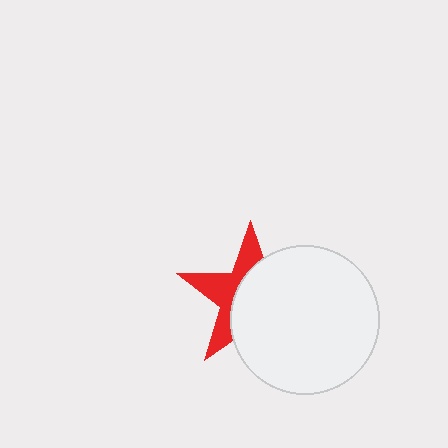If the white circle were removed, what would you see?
You would see the complete red star.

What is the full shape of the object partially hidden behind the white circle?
The partially hidden object is a red star.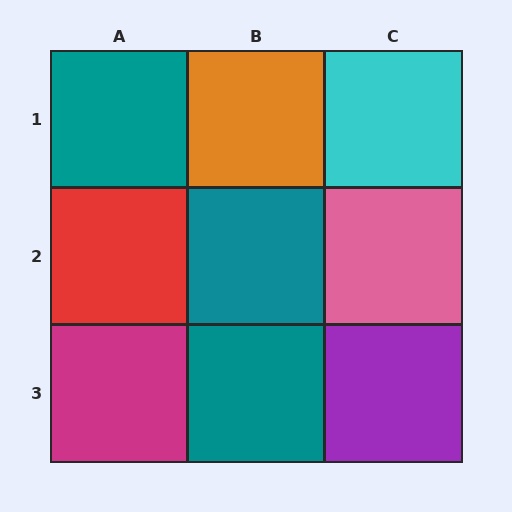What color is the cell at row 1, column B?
Orange.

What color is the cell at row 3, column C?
Purple.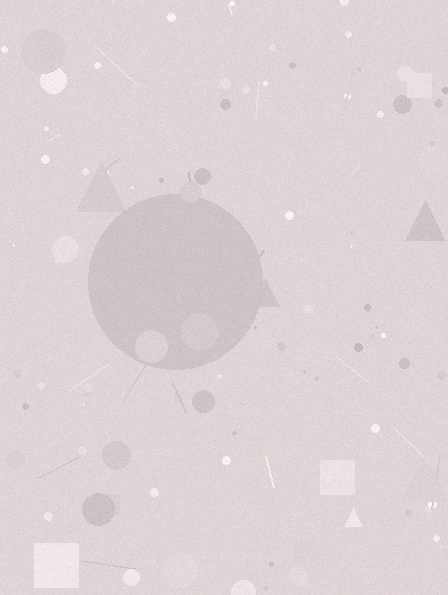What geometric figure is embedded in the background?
A circle is embedded in the background.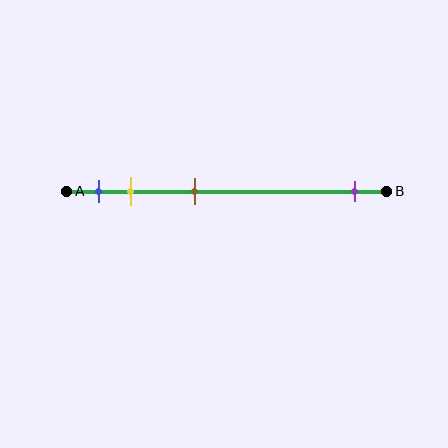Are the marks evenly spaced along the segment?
No, the marks are not evenly spaced.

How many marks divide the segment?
There are 4 marks dividing the segment.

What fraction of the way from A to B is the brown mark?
The brown mark is approximately 40% (0.4) of the way from A to B.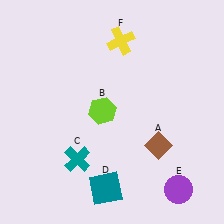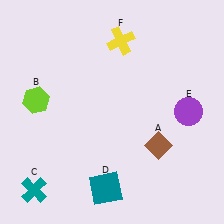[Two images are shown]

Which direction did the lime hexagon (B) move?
The lime hexagon (B) moved left.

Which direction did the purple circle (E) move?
The purple circle (E) moved up.